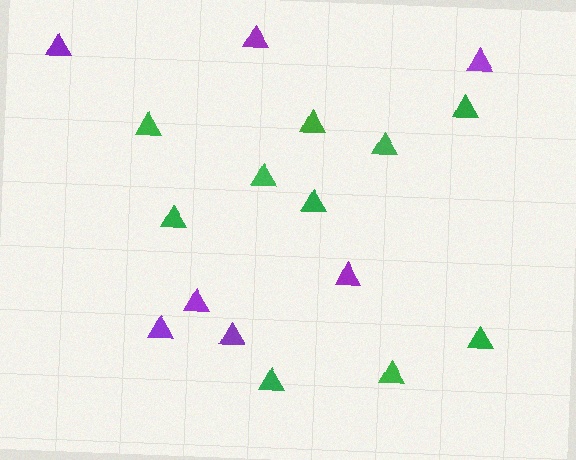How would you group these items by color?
There are 2 groups: one group of green triangles (10) and one group of purple triangles (7).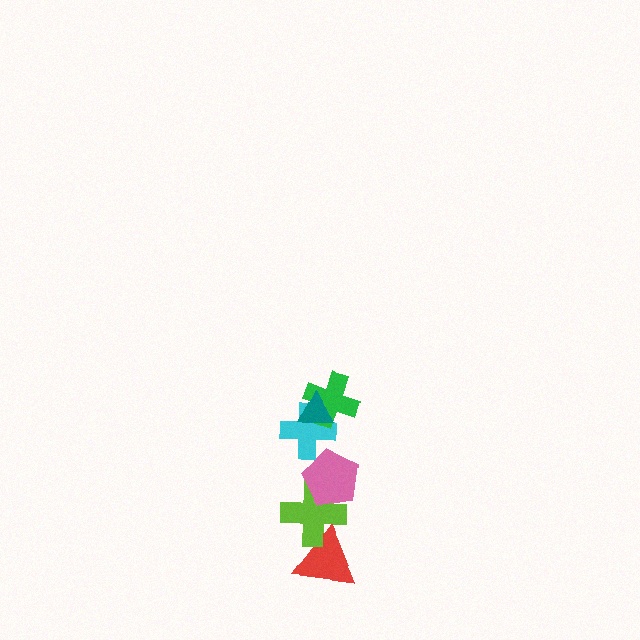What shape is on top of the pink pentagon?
The cyan cross is on top of the pink pentagon.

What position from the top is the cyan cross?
The cyan cross is 3rd from the top.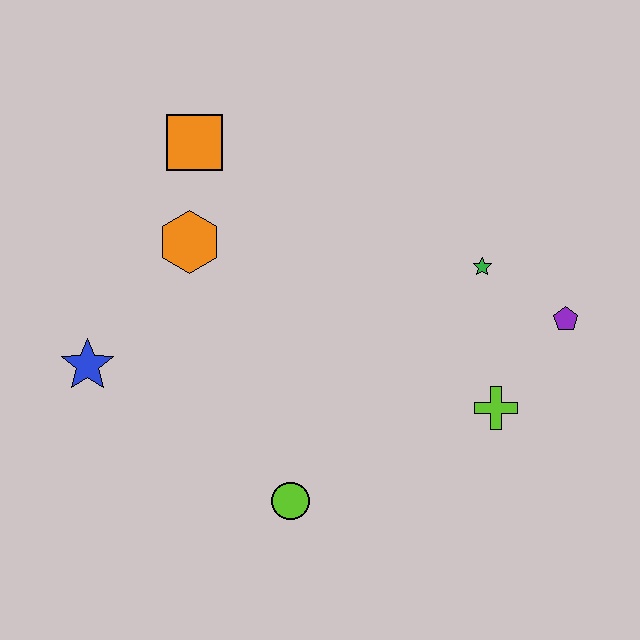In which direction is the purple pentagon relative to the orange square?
The purple pentagon is to the right of the orange square.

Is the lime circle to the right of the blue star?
Yes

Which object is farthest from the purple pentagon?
The blue star is farthest from the purple pentagon.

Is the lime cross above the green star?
No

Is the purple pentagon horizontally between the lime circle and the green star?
No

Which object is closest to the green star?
The purple pentagon is closest to the green star.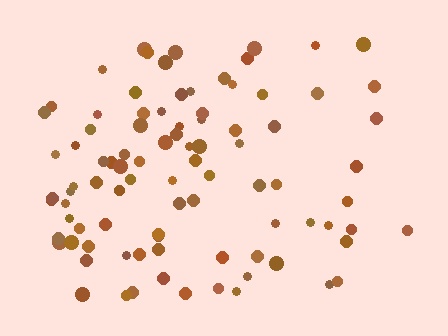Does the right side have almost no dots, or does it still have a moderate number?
Still a moderate number, just noticeably fewer than the left.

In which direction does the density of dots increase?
From right to left, with the left side densest.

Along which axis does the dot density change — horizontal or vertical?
Horizontal.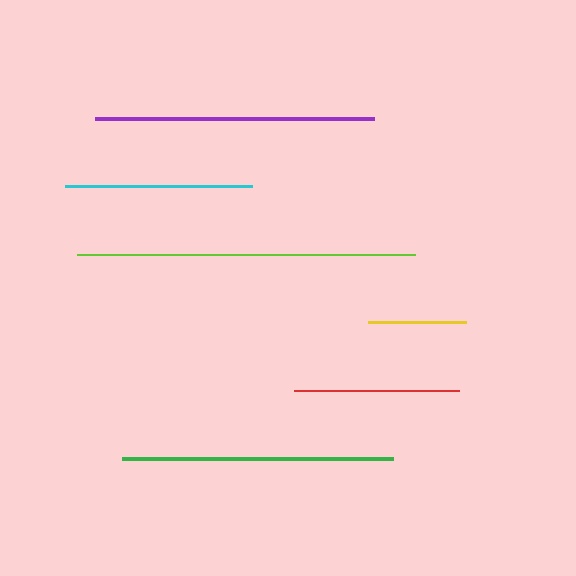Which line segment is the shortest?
The yellow line is the shortest at approximately 99 pixels.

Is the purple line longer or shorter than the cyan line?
The purple line is longer than the cyan line.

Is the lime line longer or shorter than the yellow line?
The lime line is longer than the yellow line.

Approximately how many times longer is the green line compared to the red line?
The green line is approximately 1.6 times the length of the red line.